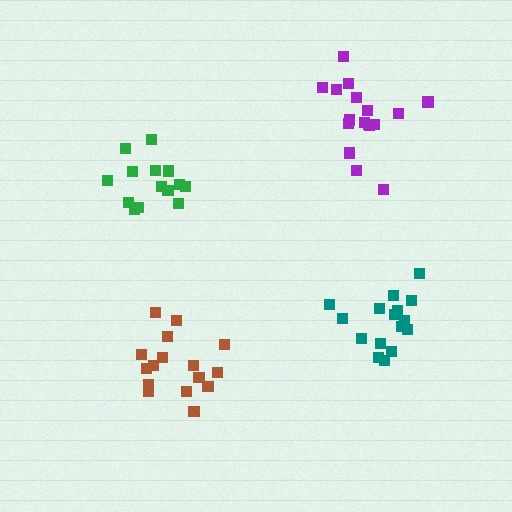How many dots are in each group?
Group 1: 16 dots, Group 2: 16 dots, Group 3: 17 dots, Group 4: 14 dots (63 total).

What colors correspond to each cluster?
The clusters are colored: teal, brown, purple, green.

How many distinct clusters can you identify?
There are 4 distinct clusters.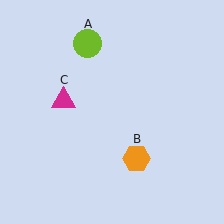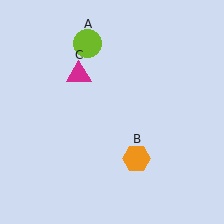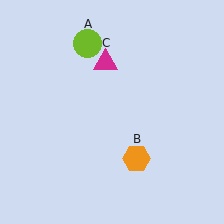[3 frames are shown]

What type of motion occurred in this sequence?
The magenta triangle (object C) rotated clockwise around the center of the scene.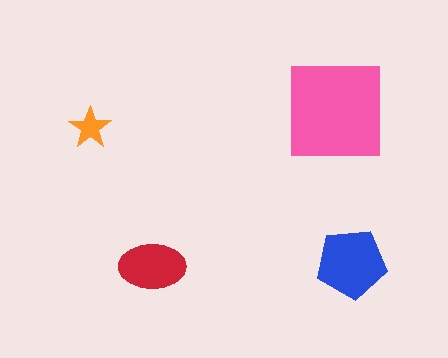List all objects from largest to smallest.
The pink square, the blue pentagon, the red ellipse, the orange star.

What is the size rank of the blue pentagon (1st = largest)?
2nd.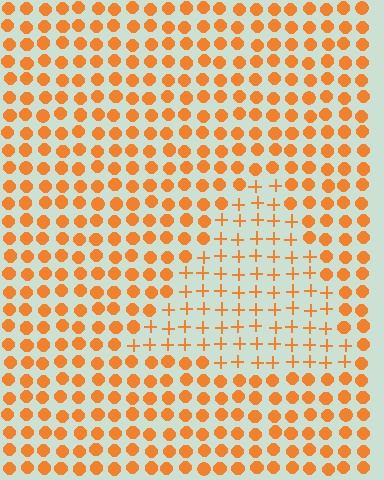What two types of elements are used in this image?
The image uses plus signs inside the triangle region and circles outside it.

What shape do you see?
I see a triangle.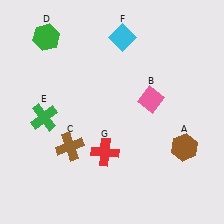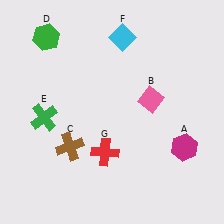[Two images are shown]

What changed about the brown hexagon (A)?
In Image 1, A is brown. In Image 2, it changed to magenta.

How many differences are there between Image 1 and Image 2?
There is 1 difference between the two images.